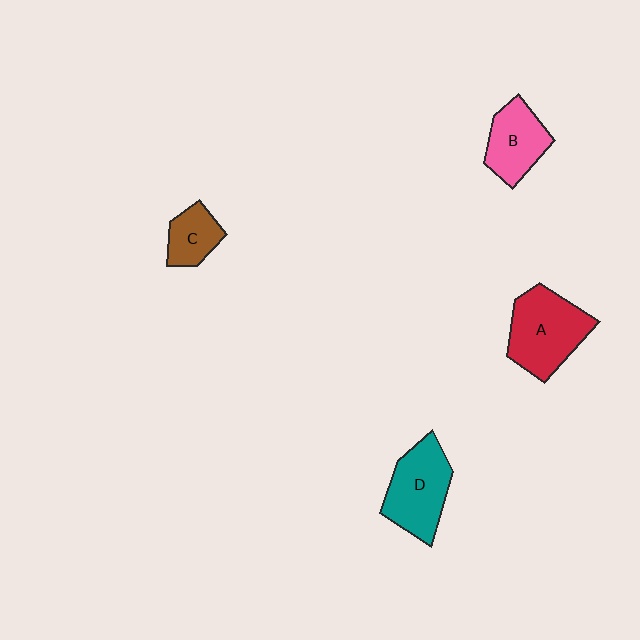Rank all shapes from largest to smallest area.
From largest to smallest: A (red), D (teal), B (pink), C (brown).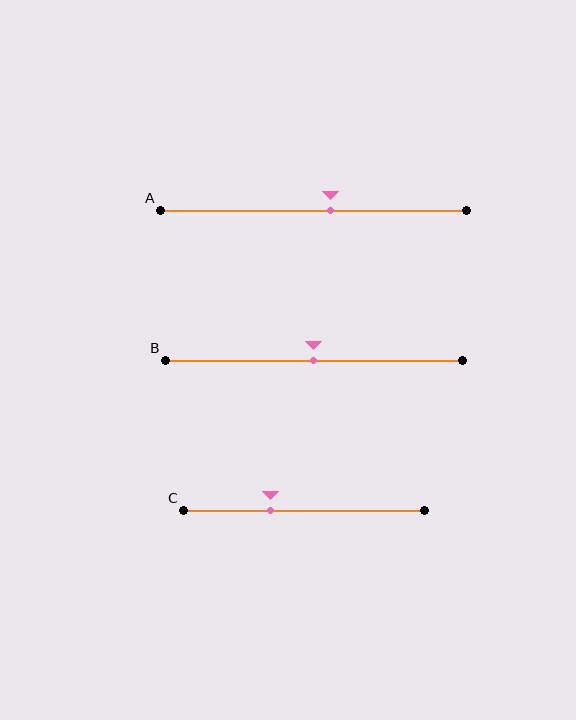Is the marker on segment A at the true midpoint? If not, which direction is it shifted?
No, the marker on segment A is shifted to the right by about 6% of the segment length.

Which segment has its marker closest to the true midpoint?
Segment B has its marker closest to the true midpoint.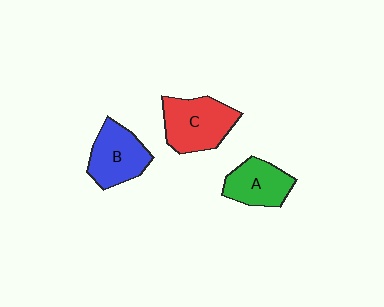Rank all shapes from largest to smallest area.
From largest to smallest: C (red), B (blue), A (green).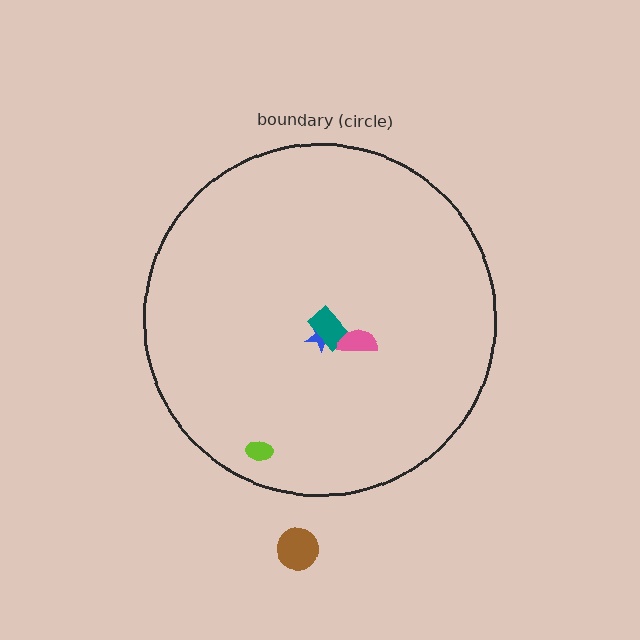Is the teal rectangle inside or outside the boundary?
Inside.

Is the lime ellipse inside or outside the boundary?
Inside.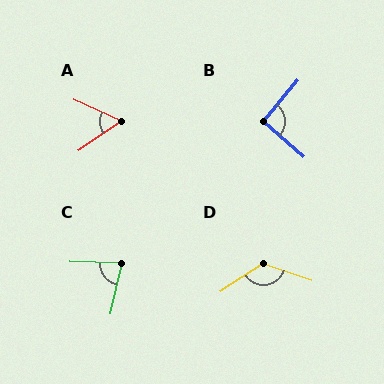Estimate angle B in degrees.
Approximately 91 degrees.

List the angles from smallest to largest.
A (59°), C (79°), B (91°), D (129°).